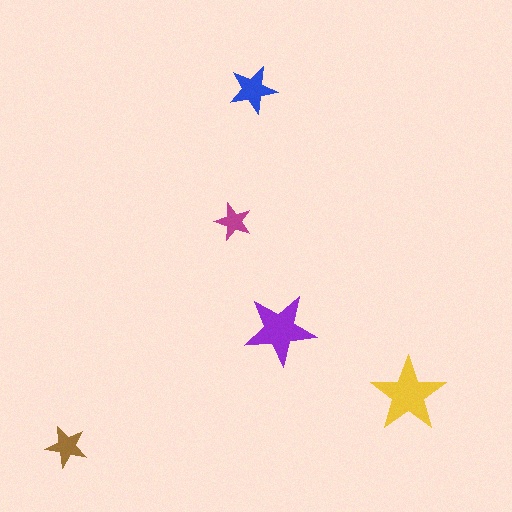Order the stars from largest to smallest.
the yellow one, the purple one, the blue one, the brown one, the magenta one.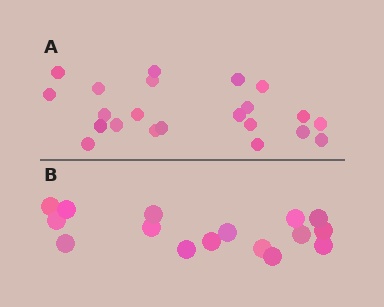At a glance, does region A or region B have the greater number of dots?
Region A (the top region) has more dots.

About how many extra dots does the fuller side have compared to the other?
Region A has about 6 more dots than region B.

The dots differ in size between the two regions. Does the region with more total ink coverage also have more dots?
No. Region B has more total ink coverage because its dots are larger, but region A actually contains more individual dots. Total area can be misleading — the number of items is what matters here.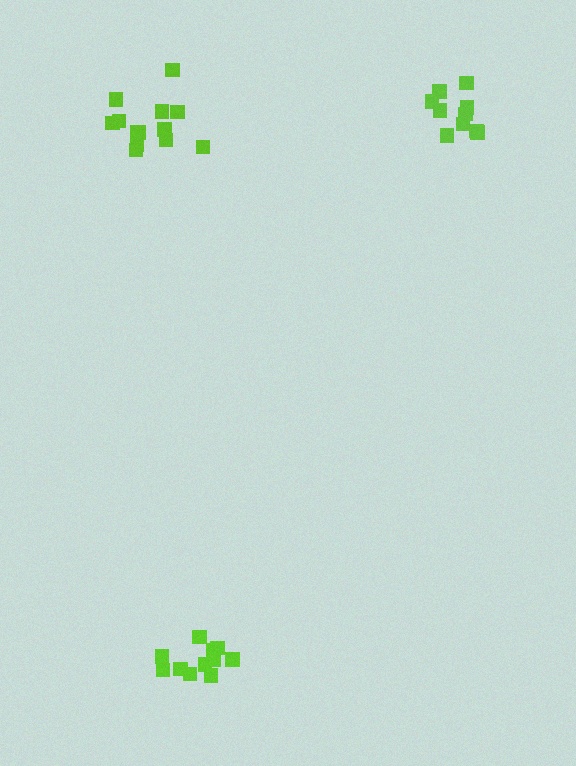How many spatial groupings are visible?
There are 3 spatial groupings.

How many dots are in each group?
Group 1: 11 dots, Group 2: 13 dots, Group 3: 10 dots (34 total).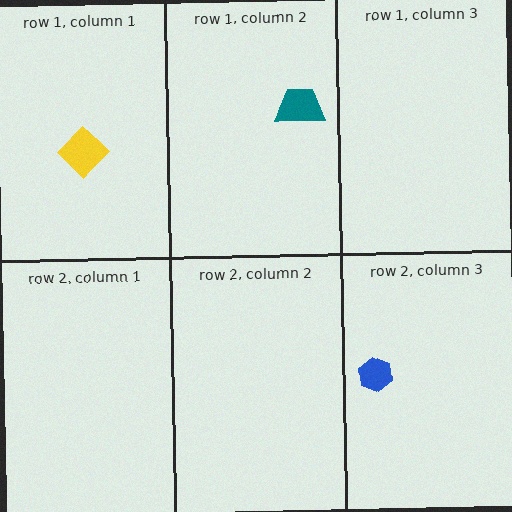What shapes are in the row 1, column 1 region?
The yellow diamond.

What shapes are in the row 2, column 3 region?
The blue hexagon.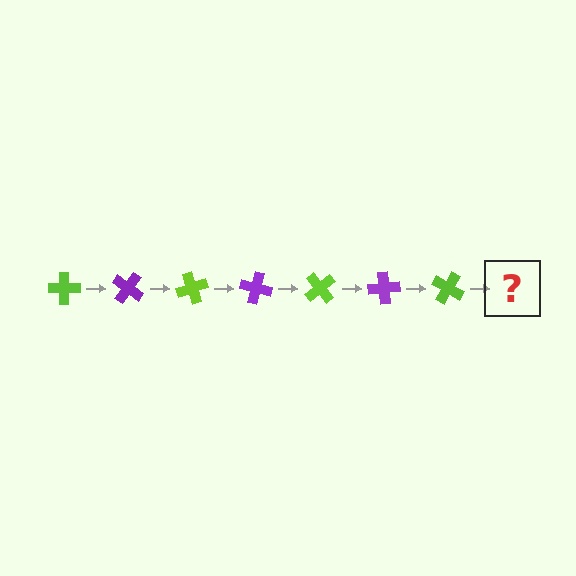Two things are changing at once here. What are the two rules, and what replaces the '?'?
The two rules are that it rotates 35 degrees each step and the color cycles through lime and purple. The '?' should be a purple cross, rotated 245 degrees from the start.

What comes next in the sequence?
The next element should be a purple cross, rotated 245 degrees from the start.